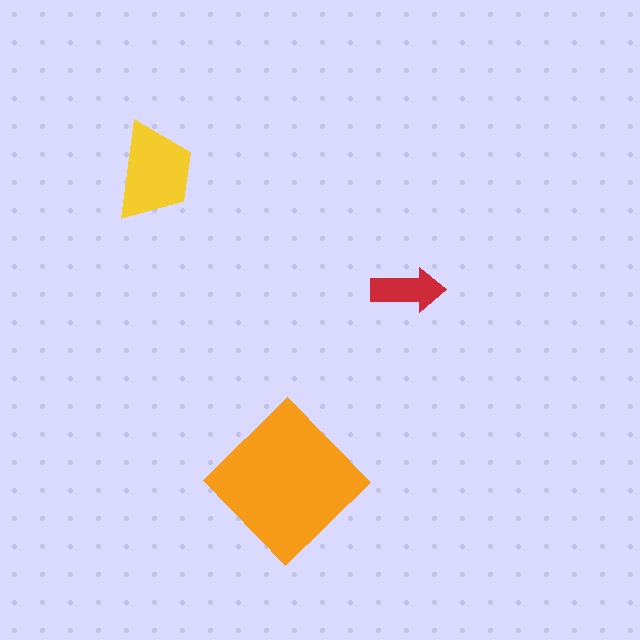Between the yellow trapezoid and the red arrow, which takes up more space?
The yellow trapezoid.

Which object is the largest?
The orange diamond.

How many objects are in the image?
There are 3 objects in the image.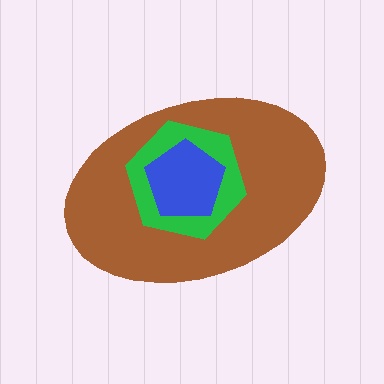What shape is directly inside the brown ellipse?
The green hexagon.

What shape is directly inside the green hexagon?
The blue pentagon.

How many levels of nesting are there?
3.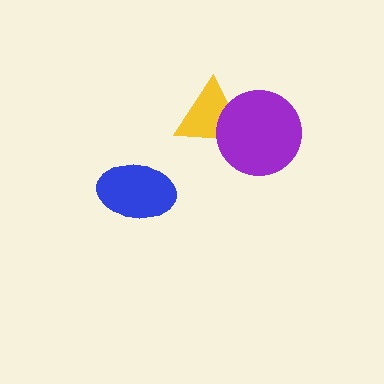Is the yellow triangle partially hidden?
Yes, it is partially covered by another shape.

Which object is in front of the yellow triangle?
The purple circle is in front of the yellow triangle.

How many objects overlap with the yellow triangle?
1 object overlaps with the yellow triangle.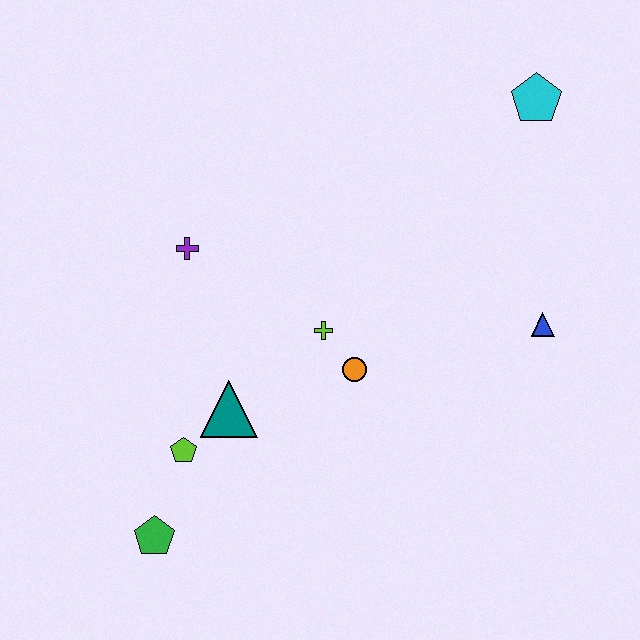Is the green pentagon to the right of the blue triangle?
No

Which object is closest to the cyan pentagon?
The blue triangle is closest to the cyan pentagon.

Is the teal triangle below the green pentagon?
No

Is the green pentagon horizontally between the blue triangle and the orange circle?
No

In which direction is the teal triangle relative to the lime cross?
The teal triangle is to the left of the lime cross.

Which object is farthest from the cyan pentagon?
The green pentagon is farthest from the cyan pentagon.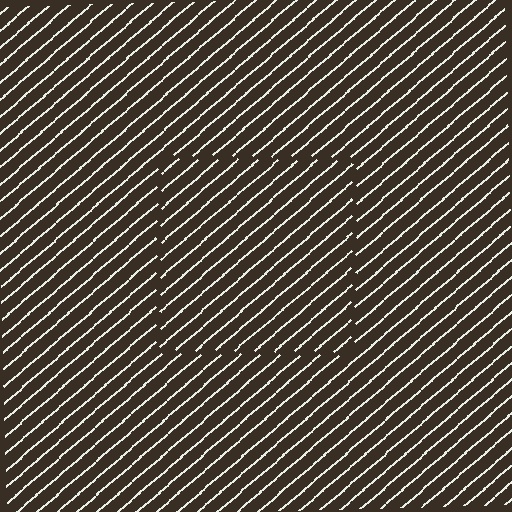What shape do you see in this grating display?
An illusory square. The interior of the shape contains the same grating, shifted by half a period — the contour is defined by the phase discontinuity where line-ends from the inner and outer gratings abut.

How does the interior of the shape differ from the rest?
The interior of the shape contains the same grating, shifted by half a period — the contour is defined by the phase discontinuity where line-ends from the inner and outer gratings abut.